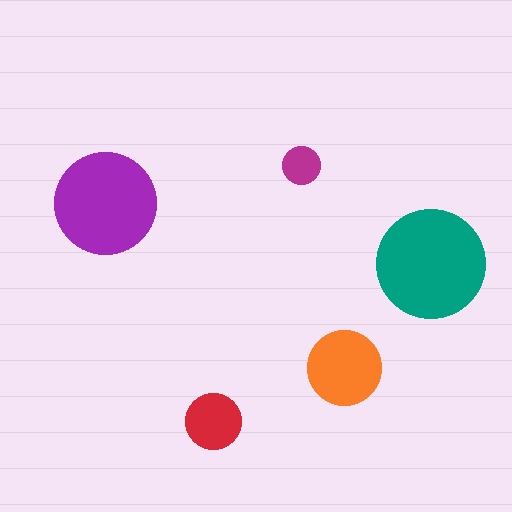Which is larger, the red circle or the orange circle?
The orange one.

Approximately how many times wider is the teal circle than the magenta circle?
About 3 times wider.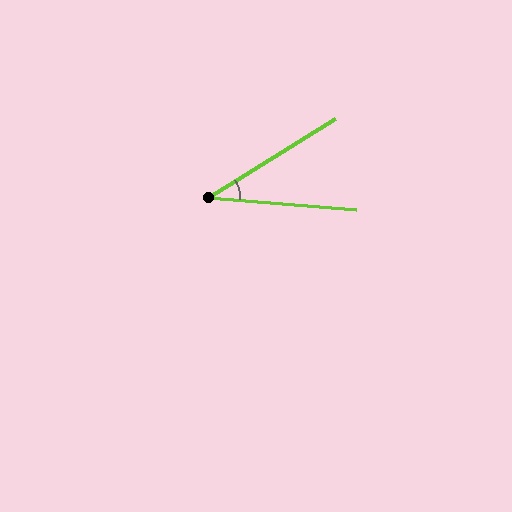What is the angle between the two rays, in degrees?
Approximately 36 degrees.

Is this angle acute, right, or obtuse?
It is acute.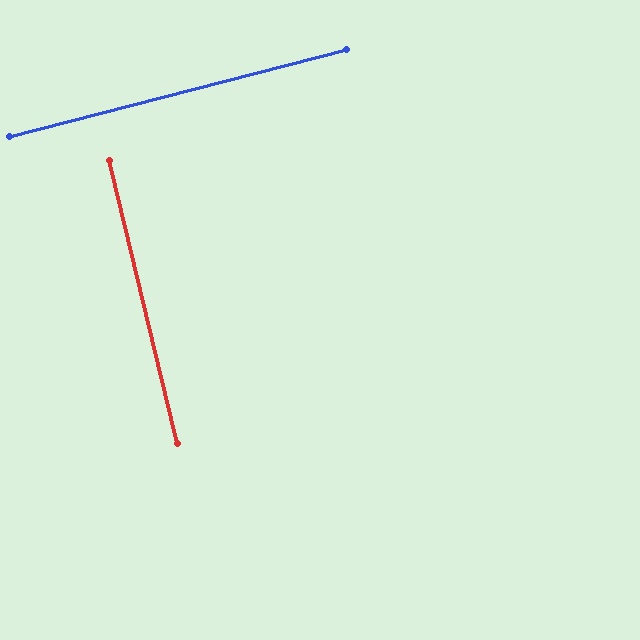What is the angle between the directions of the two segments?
Approximately 89 degrees.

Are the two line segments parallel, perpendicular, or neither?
Perpendicular — they meet at approximately 89°.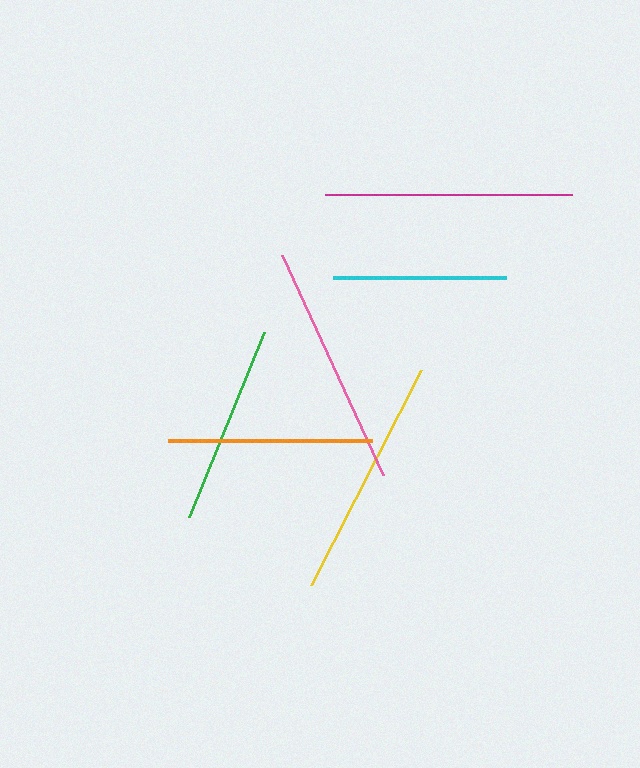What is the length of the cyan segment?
The cyan segment is approximately 173 pixels long.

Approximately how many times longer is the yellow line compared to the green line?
The yellow line is approximately 1.2 times the length of the green line.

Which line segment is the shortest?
The cyan line is the shortest at approximately 173 pixels.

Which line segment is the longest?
The magenta line is the longest at approximately 247 pixels.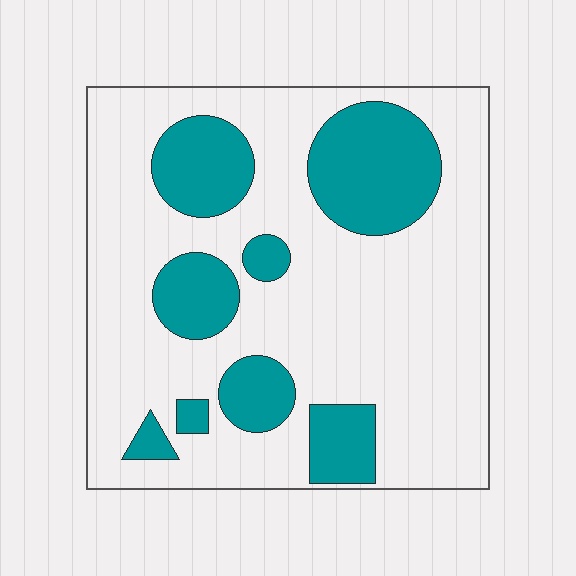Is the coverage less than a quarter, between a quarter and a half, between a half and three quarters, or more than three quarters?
Between a quarter and a half.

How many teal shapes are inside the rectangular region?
8.